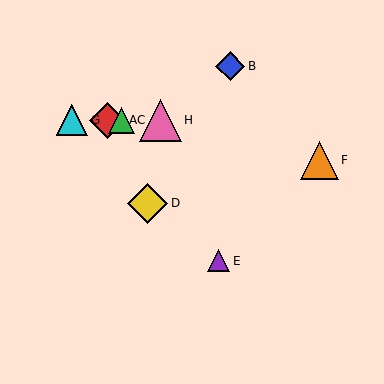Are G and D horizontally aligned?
No, G is at y≈120 and D is at y≈203.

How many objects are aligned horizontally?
4 objects (A, C, G, H) are aligned horizontally.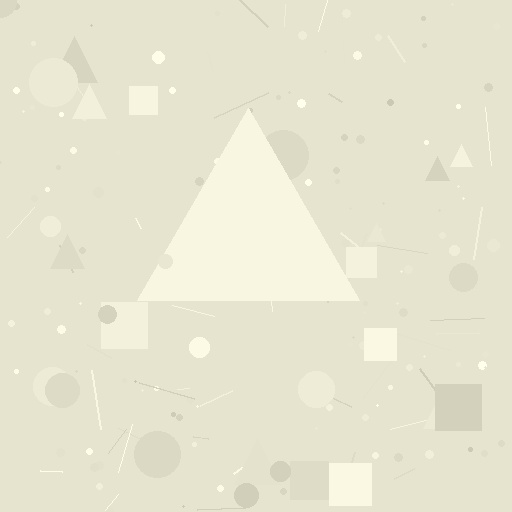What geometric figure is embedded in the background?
A triangle is embedded in the background.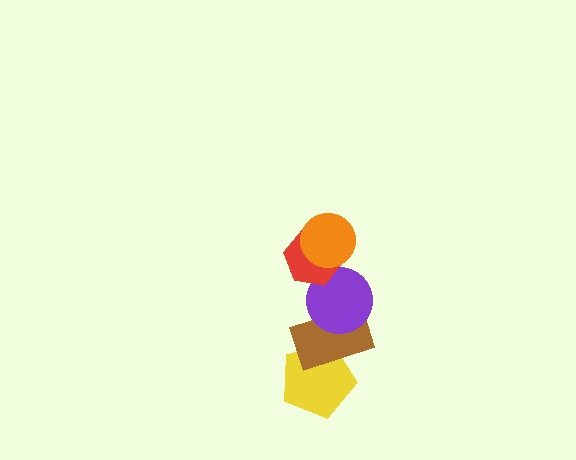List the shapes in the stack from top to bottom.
From top to bottom: the orange circle, the red hexagon, the purple circle, the brown rectangle, the yellow pentagon.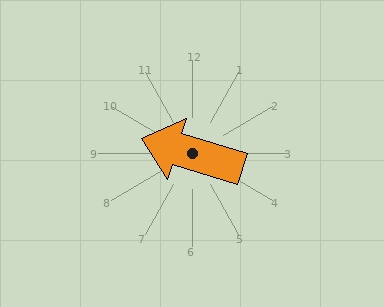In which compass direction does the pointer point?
West.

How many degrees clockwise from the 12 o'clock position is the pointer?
Approximately 287 degrees.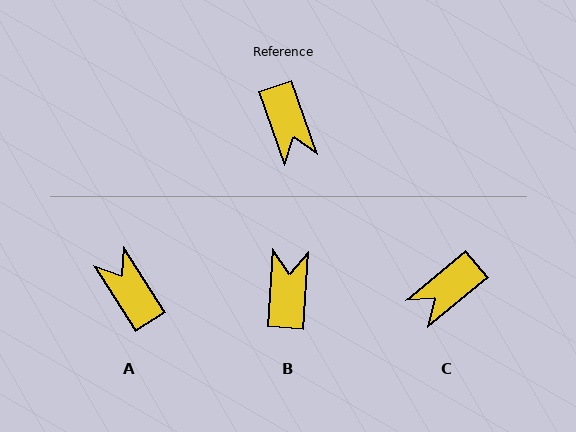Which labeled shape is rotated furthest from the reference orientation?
A, about 167 degrees away.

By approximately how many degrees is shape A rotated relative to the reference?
Approximately 167 degrees clockwise.